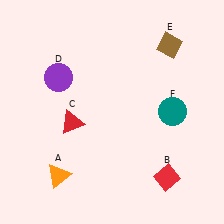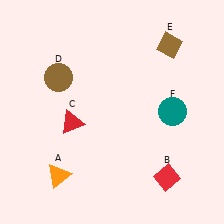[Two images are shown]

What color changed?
The circle (D) changed from purple in Image 1 to brown in Image 2.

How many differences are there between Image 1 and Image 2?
There is 1 difference between the two images.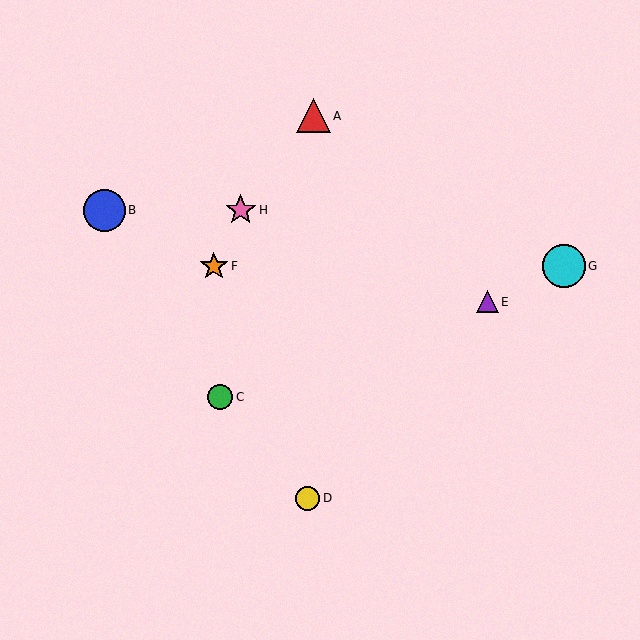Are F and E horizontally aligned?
No, F is at y≈266 and E is at y≈302.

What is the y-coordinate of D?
Object D is at y≈498.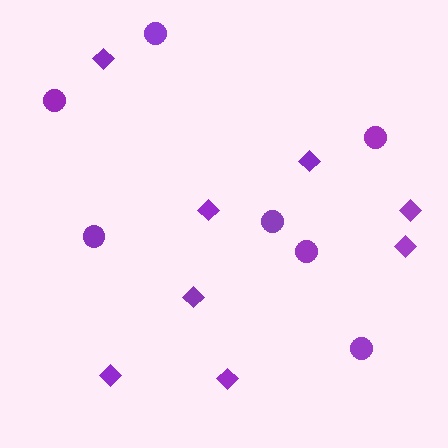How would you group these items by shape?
There are 2 groups: one group of circles (7) and one group of diamonds (8).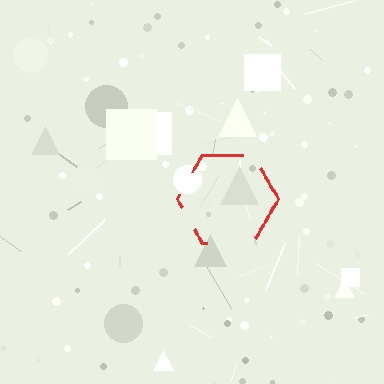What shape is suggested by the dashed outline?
The dashed outline suggests a hexagon.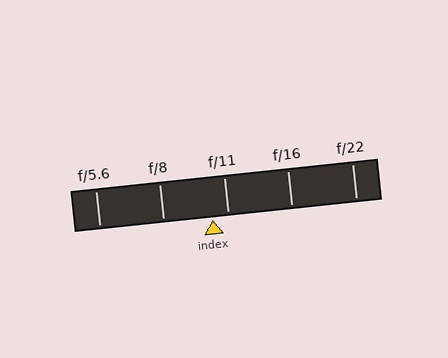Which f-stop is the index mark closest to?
The index mark is closest to f/11.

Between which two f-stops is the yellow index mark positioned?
The index mark is between f/8 and f/11.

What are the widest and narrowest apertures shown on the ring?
The widest aperture shown is f/5.6 and the narrowest is f/22.